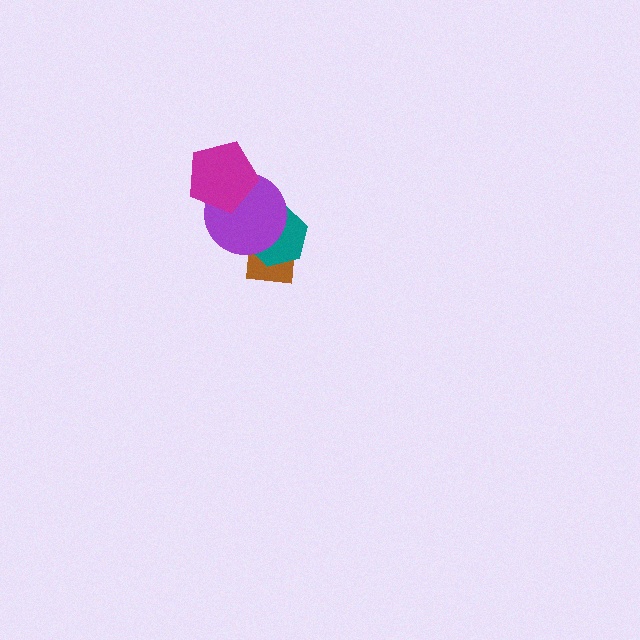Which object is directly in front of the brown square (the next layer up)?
The teal hexagon is directly in front of the brown square.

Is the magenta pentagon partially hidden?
No, no other shape covers it.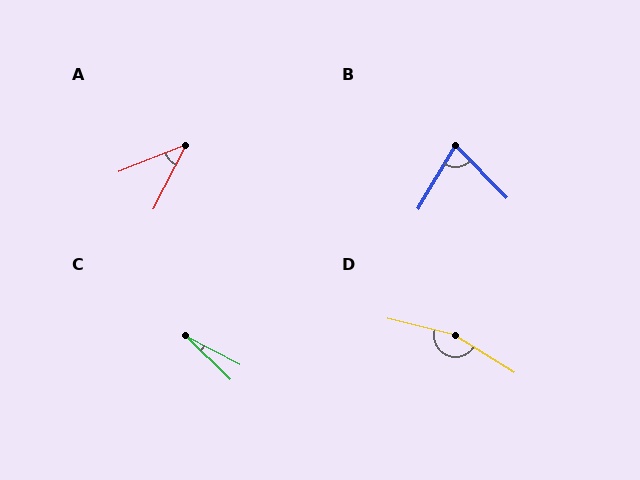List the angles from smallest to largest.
C (16°), A (42°), B (75°), D (162°).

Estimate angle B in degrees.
Approximately 75 degrees.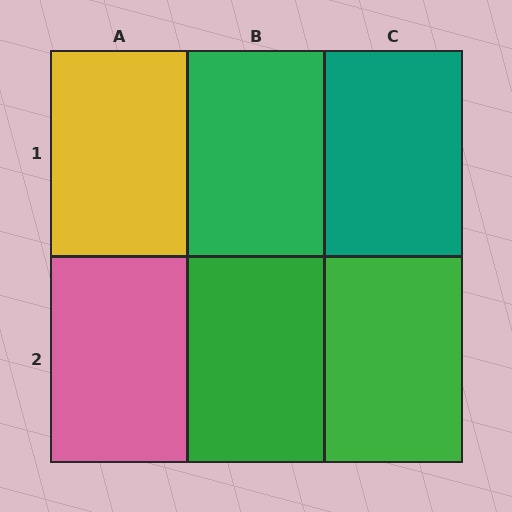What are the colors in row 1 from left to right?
Yellow, green, teal.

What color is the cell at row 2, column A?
Pink.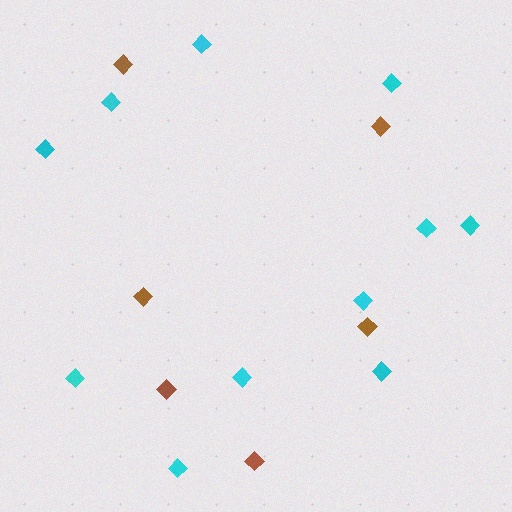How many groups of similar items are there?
There are 2 groups: one group of brown diamonds (6) and one group of cyan diamonds (11).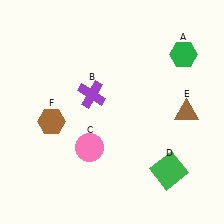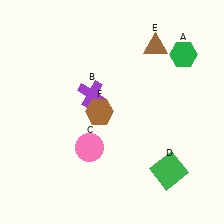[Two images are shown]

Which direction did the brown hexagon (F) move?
The brown hexagon (F) moved right.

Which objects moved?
The objects that moved are: the brown triangle (E), the brown hexagon (F).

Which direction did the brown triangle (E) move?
The brown triangle (E) moved up.